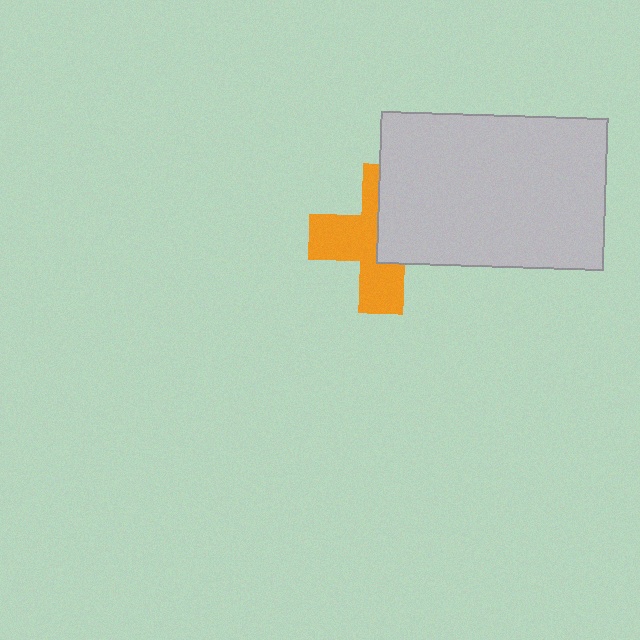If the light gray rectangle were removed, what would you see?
You would see the complete orange cross.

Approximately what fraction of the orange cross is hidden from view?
Roughly 46% of the orange cross is hidden behind the light gray rectangle.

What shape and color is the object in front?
The object in front is a light gray rectangle.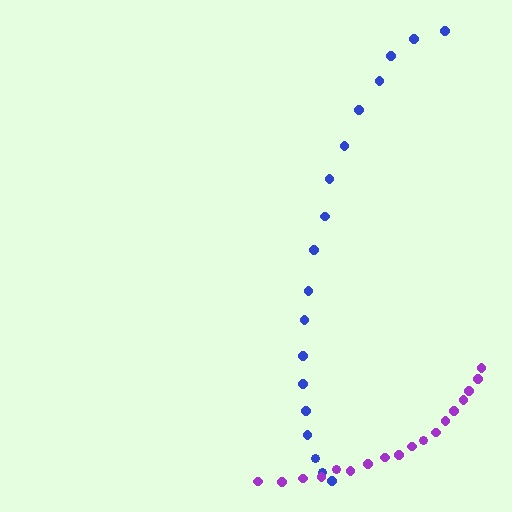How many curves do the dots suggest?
There are 2 distinct paths.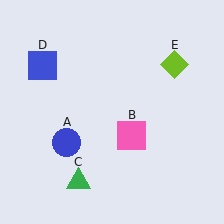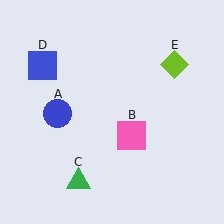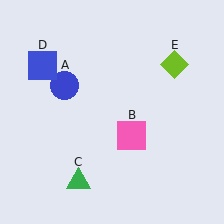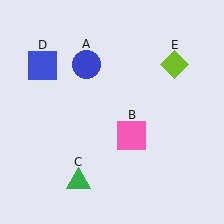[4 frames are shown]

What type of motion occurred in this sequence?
The blue circle (object A) rotated clockwise around the center of the scene.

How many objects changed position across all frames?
1 object changed position: blue circle (object A).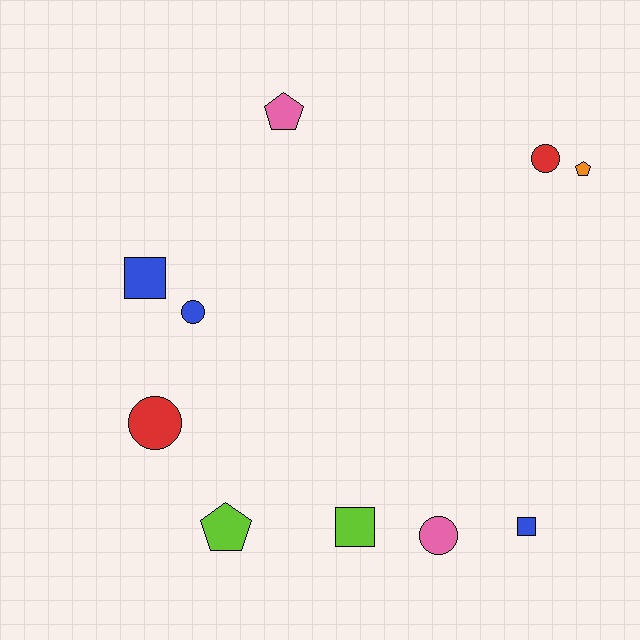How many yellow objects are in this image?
There are no yellow objects.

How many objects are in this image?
There are 10 objects.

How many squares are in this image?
There are 3 squares.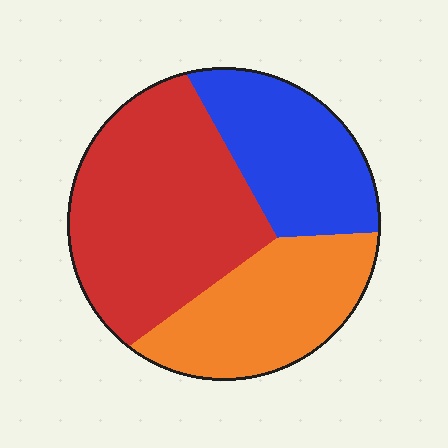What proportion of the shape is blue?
Blue takes up about one quarter (1/4) of the shape.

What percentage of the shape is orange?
Orange covers 29% of the shape.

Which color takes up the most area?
Red, at roughly 45%.